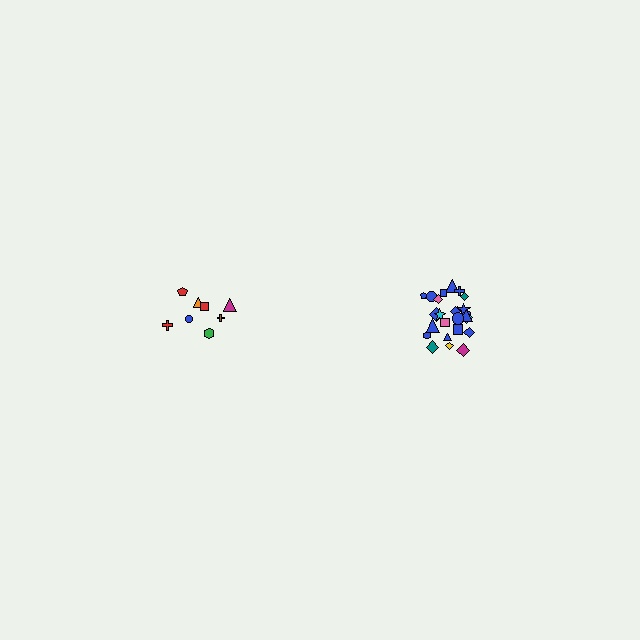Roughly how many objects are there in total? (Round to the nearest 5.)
Roughly 35 objects in total.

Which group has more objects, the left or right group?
The right group.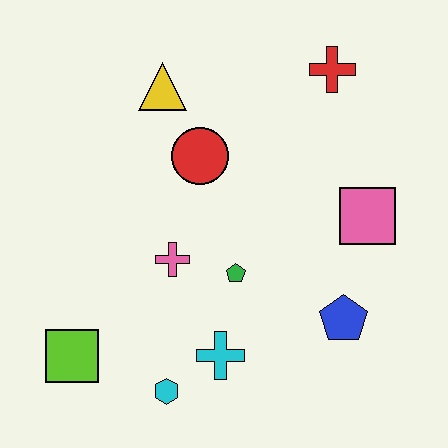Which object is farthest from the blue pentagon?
The yellow triangle is farthest from the blue pentagon.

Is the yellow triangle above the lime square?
Yes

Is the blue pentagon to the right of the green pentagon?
Yes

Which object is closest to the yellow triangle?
The red circle is closest to the yellow triangle.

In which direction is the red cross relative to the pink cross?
The red cross is above the pink cross.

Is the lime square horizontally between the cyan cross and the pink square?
No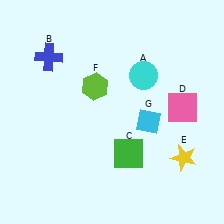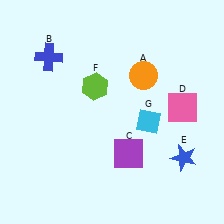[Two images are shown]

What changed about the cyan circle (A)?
In Image 1, A is cyan. In Image 2, it changed to orange.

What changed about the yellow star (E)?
In Image 1, E is yellow. In Image 2, it changed to blue.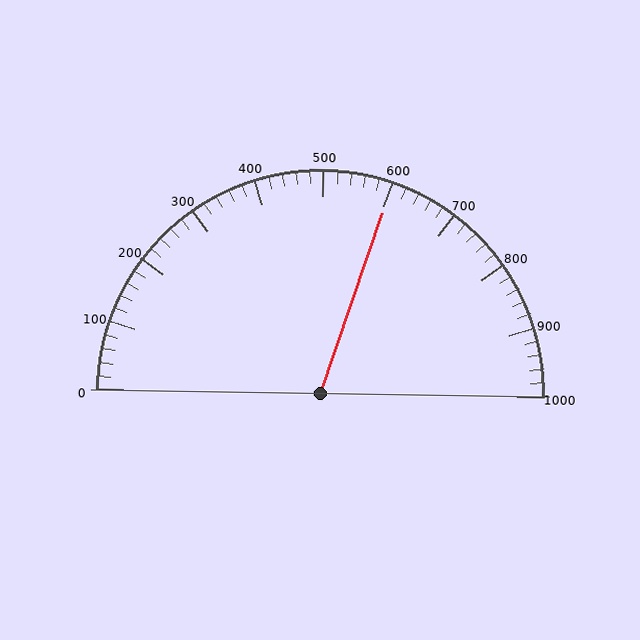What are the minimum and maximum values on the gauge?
The gauge ranges from 0 to 1000.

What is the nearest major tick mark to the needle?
The nearest major tick mark is 600.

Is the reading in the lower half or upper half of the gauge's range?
The reading is in the upper half of the range (0 to 1000).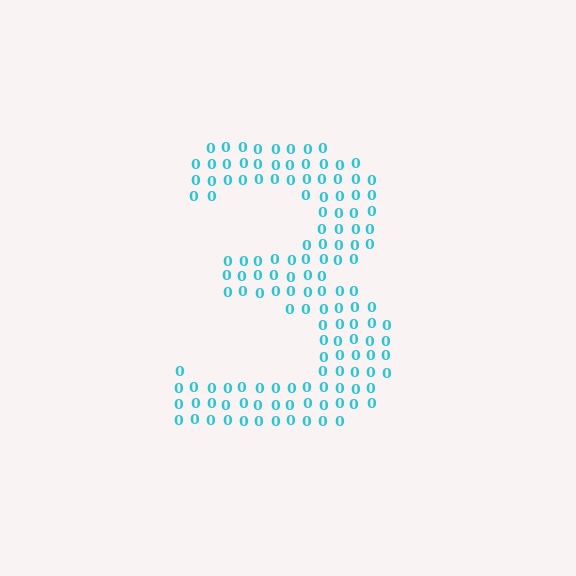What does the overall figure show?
The overall figure shows the digit 3.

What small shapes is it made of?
It is made of small digit 0's.